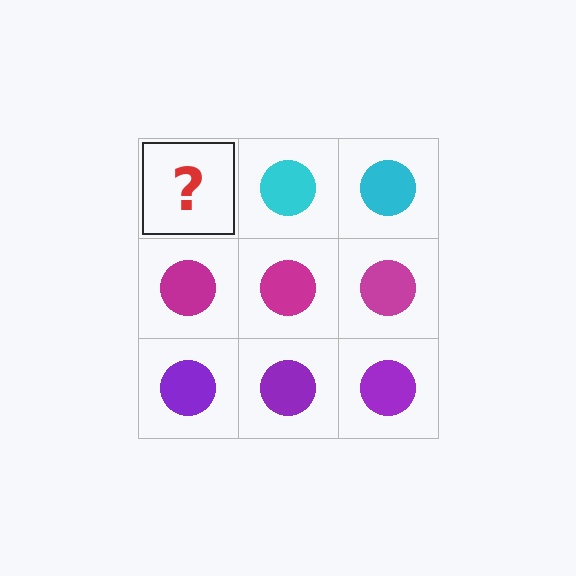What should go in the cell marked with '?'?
The missing cell should contain a cyan circle.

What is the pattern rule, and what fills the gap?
The rule is that each row has a consistent color. The gap should be filled with a cyan circle.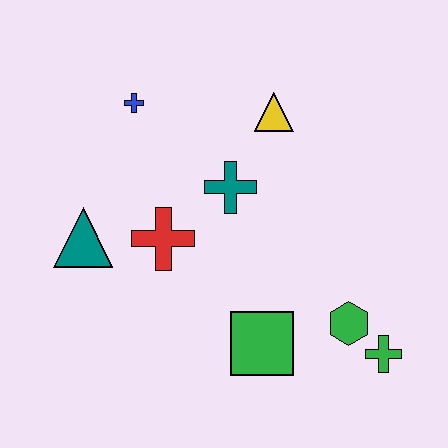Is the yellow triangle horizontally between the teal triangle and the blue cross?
No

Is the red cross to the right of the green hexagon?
No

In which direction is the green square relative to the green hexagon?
The green square is to the left of the green hexagon.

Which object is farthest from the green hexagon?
The blue cross is farthest from the green hexagon.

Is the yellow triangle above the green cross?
Yes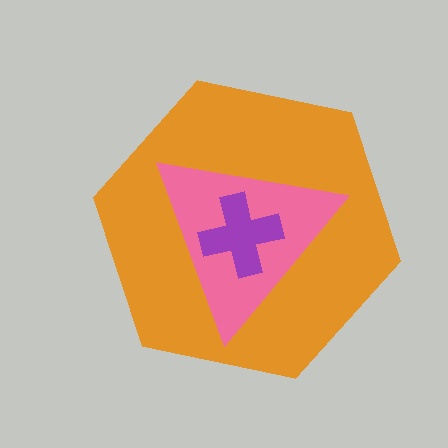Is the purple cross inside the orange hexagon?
Yes.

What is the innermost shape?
The purple cross.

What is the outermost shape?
The orange hexagon.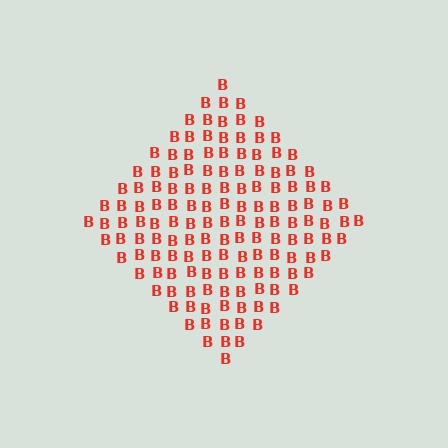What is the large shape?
The large shape is a diamond.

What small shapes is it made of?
It is made of small letter B's.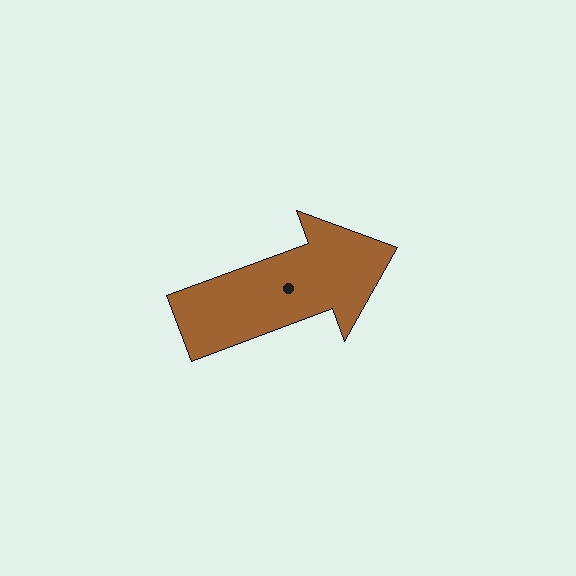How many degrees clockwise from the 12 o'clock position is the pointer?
Approximately 70 degrees.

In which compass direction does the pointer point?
East.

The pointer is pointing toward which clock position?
Roughly 2 o'clock.